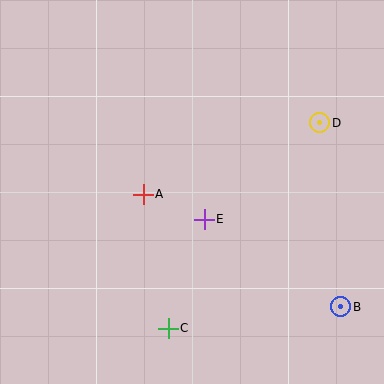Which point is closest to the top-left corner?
Point A is closest to the top-left corner.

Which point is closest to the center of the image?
Point E at (204, 219) is closest to the center.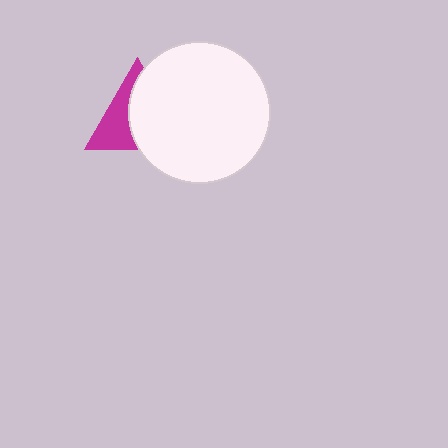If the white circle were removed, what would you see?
You would see the complete magenta triangle.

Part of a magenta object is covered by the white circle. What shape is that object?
It is a triangle.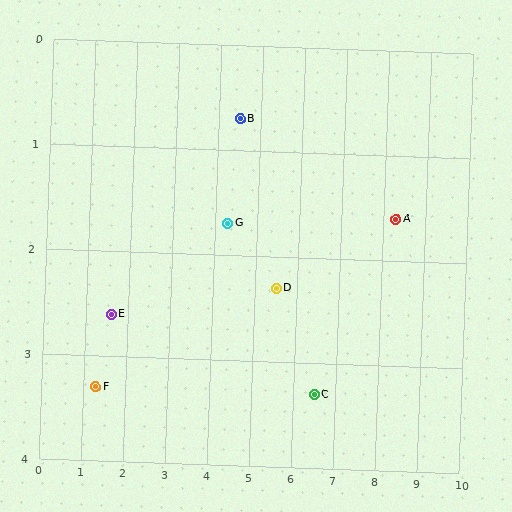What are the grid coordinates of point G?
Point G is at approximately (4.3, 1.7).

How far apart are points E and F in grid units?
Points E and F are about 0.8 grid units apart.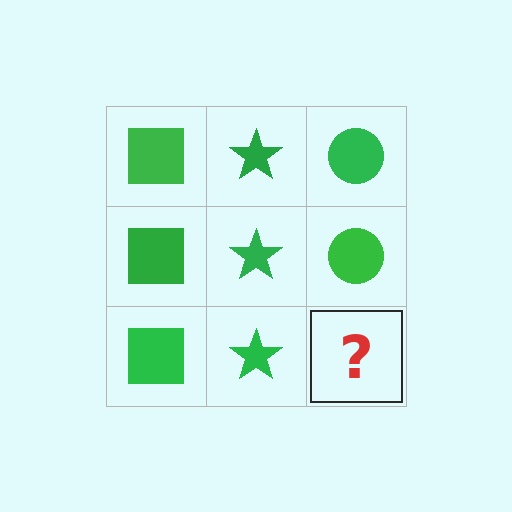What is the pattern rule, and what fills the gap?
The rule is that each column has a consistent shape. The gap should be filled with a green circle.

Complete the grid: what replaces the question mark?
The question mark should be replaced with a green circle.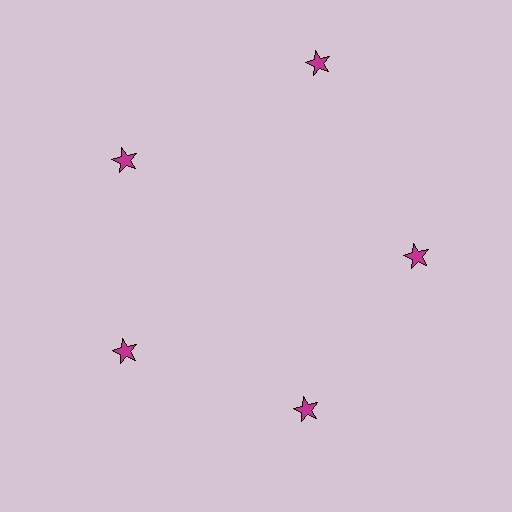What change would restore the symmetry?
The symmetry would be restored by moving it inward, back onto the ring so that all 5 stars sit at equal angles and equal distance from the center.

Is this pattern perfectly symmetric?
No. The 5 magenta stars are arranged in a ring, but one element near the 1 o'clock position is pushed outward from the center, breaking the 5-fold rotational symmetry.